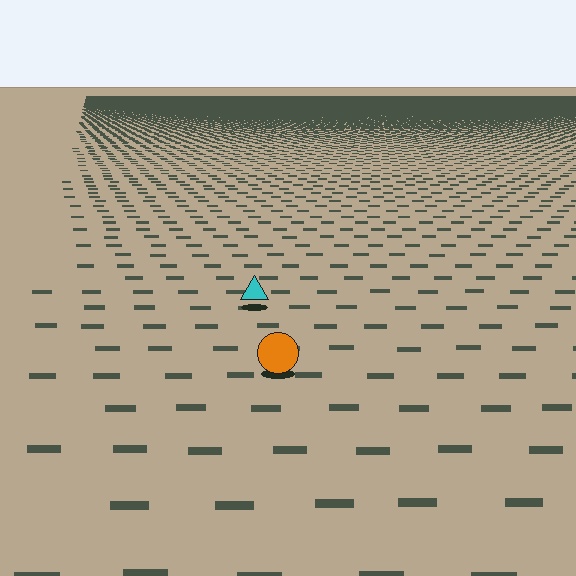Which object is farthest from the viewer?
The cyan triangle is farthest from the viewer. It appears smaller and the ground texture around it is denser.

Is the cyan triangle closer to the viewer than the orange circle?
No. The orange circle is closer — you can tell from the texture gradient: the ground texture is coarser near it.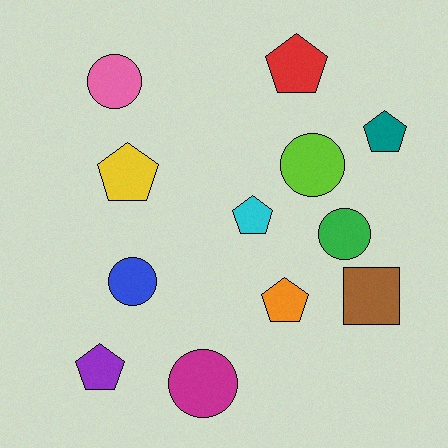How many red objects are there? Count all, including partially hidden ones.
There is 1 red object.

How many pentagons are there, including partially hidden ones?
There are 6 pentagons.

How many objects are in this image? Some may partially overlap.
There are 12 objects.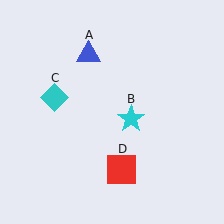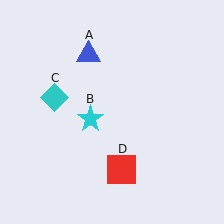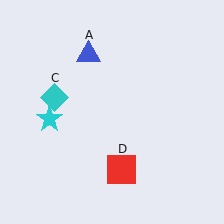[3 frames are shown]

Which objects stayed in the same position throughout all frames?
Blue triangle (object A) and cyan diamond (object C) and red square (object D) remained stationary.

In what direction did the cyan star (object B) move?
The cyan star (object B) moved left.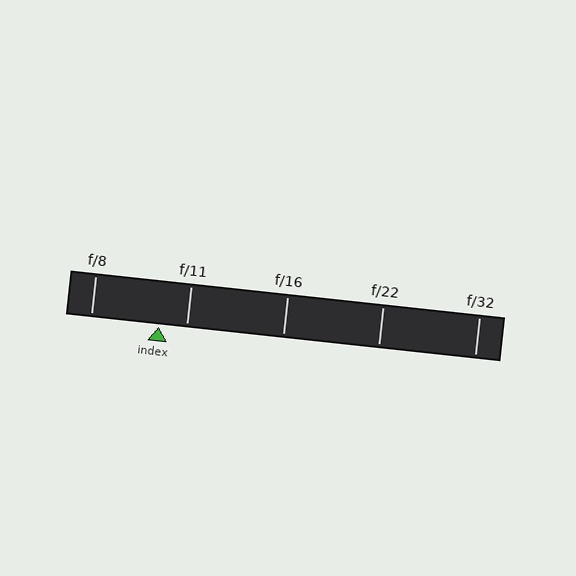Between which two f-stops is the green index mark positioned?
The index mark is between f/8 and f/11.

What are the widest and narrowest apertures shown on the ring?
The widest aperture shown is f/8 and the narrowest is f/32.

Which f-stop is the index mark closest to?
The index mark is closest to f/11.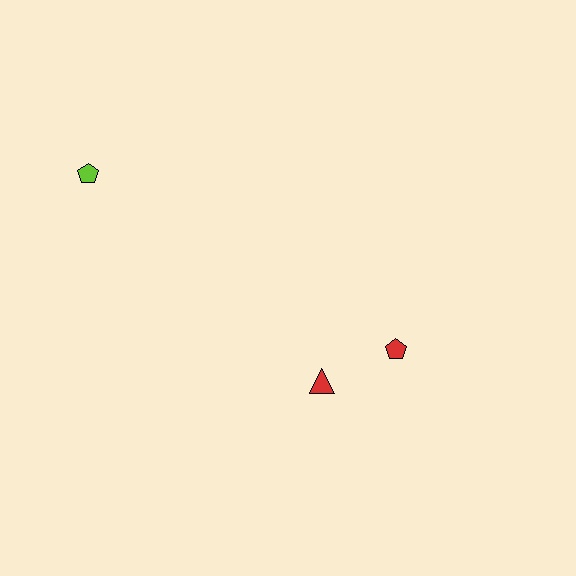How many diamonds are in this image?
There are no diamonds.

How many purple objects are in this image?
There are no purple objects.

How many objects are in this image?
There are 3 objects.